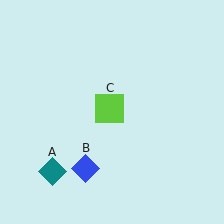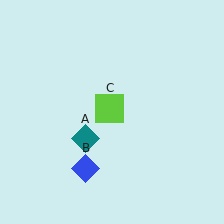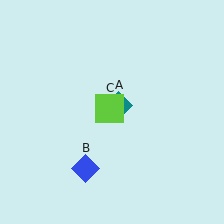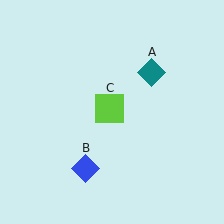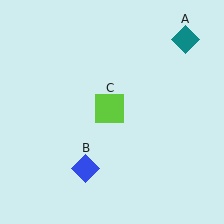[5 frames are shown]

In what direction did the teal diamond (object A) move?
The teal diamond (object A) moved up and to the right.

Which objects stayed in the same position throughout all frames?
Blue diamond (object B) and lime square (object C) remained stationary.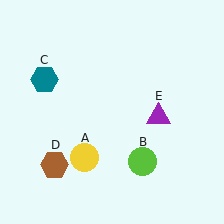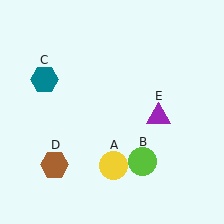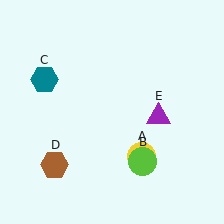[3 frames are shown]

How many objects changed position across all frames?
1 object changed position: yellow circle (object A).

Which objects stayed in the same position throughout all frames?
Lime circle (object B) and teal hexagon (object C) and brown hexagon (object D) and purple triangle (object E) remained stationary.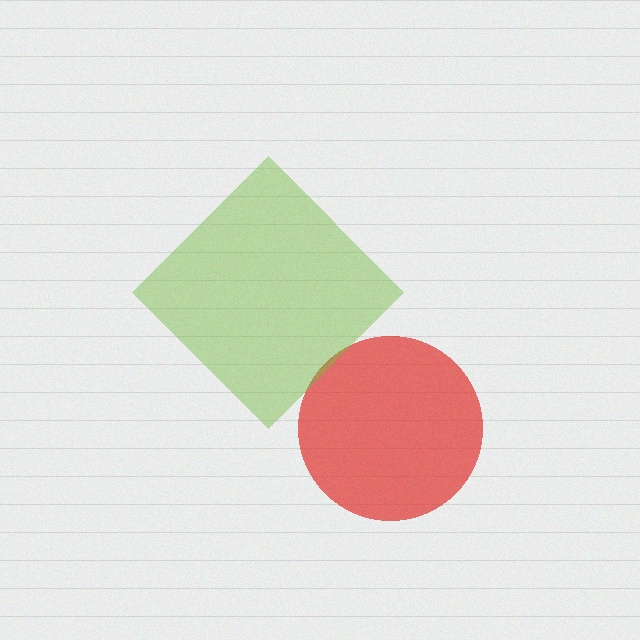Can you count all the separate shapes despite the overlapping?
Yes, there are 2 separate shapes.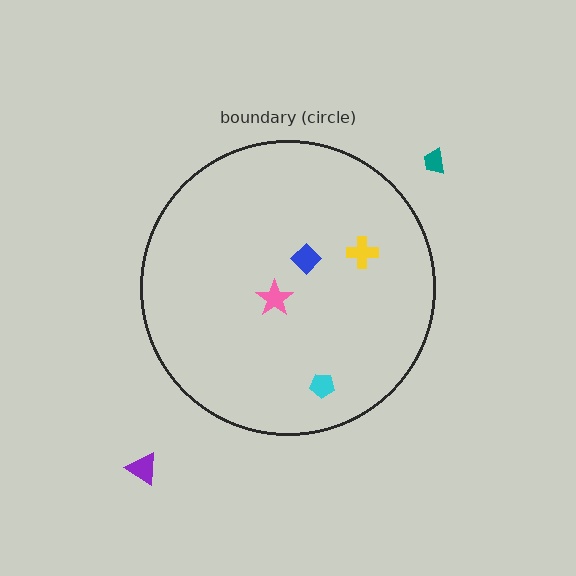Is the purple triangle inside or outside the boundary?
Outside.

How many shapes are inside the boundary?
4 inside, 2 outside.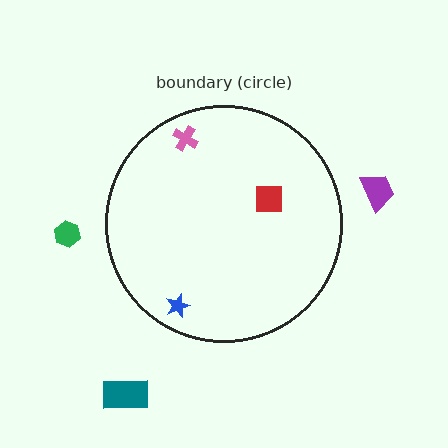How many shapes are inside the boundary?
3 inside, 3 outside.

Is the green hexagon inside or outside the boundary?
Outside.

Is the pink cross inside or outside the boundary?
Inside.